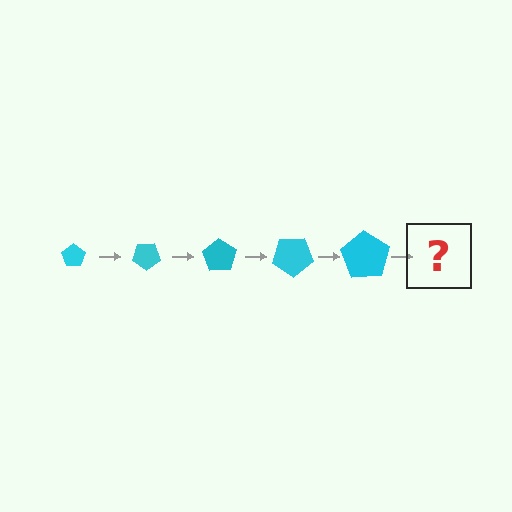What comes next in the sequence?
The next element should be a pentagon, larger than the previous one and rotated 175 degrees from the start.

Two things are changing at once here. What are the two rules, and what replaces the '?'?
The two rules are that the pentagon grows larger each step and it rotates 35 degrees each step. The '?' should be a pentagon, larger than the previous one and rotated 175 degrees from the start.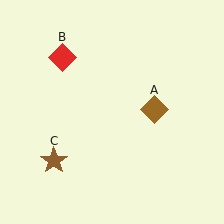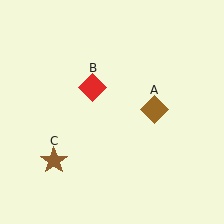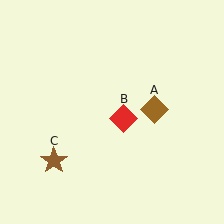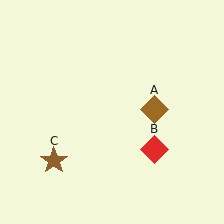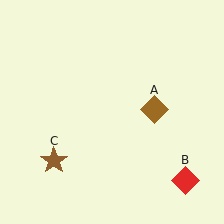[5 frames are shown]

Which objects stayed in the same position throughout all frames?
Brown diamond (object A) and brown star (object C) remained stationary.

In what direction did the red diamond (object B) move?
The red diamond (object B) moved down and to the right.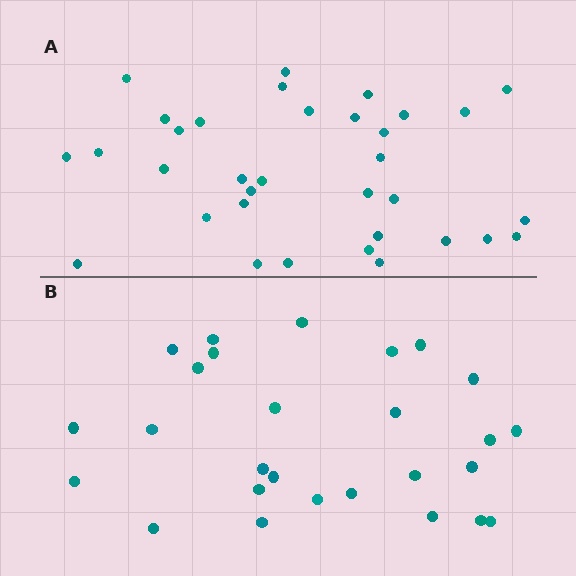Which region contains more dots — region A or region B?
Region A (the top region) has more dots.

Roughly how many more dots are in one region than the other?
Region A has roughly 8 or so more dots than region B.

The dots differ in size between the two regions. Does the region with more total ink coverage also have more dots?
No. Region B has more total ink coverage because its dots are larger, but region A actually contains more individual dots. Total area can be misleading — the number of items is what matters here.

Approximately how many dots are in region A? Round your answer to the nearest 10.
About 30 dots. (The exact count is 34, which rounds to 30.)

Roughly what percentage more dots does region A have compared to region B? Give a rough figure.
About 25% more.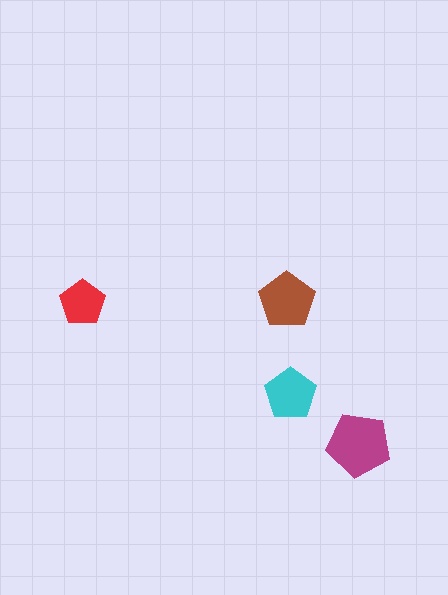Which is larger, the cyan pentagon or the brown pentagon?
The brown one.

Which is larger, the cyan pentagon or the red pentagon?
The cyan one.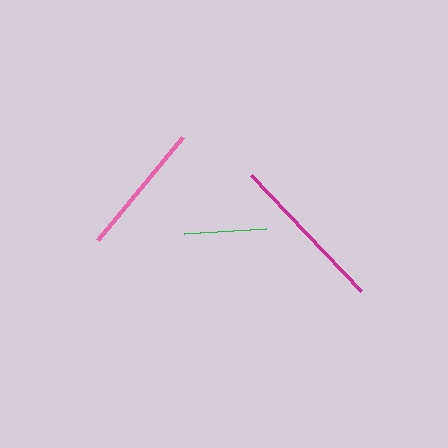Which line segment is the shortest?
The green line is the shortest at approximately 82 pixels.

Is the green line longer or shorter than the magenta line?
The magenta line is longer than the green line.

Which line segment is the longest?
The magenta line is the longest at approximately 160 pixels.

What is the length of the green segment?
The green segment is approximately 82 pixels long.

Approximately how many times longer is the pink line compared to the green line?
The pink line is approximately 1.6 times the length of the green line.